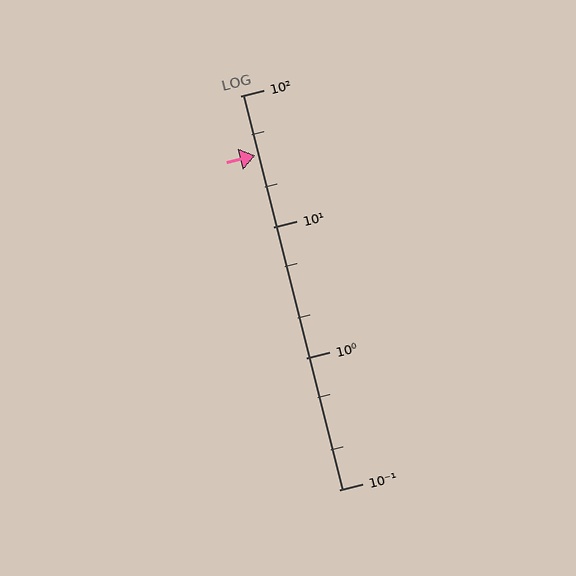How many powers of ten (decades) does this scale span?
The scale spans 3 decades, from 0.1 to 100.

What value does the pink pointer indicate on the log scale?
The pointer indicates approximately 35.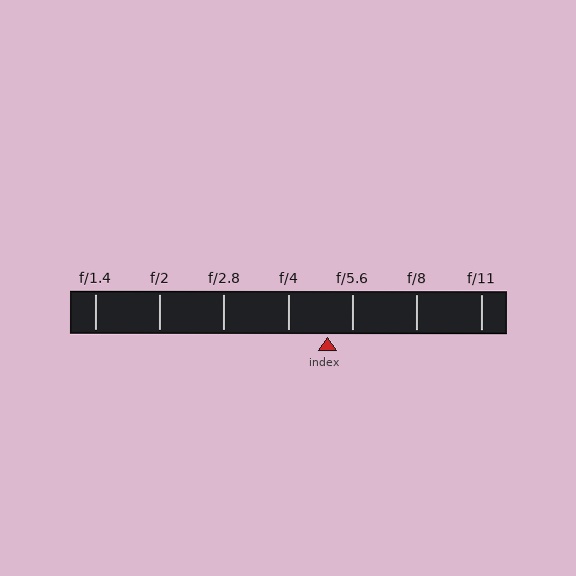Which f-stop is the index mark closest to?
The index mark is closest to f/5.6.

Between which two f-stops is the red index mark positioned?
The index mark is between f/4 and f/5.6.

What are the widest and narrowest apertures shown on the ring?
The widest aperture shown is f/1.4 and the narrowest is f/11.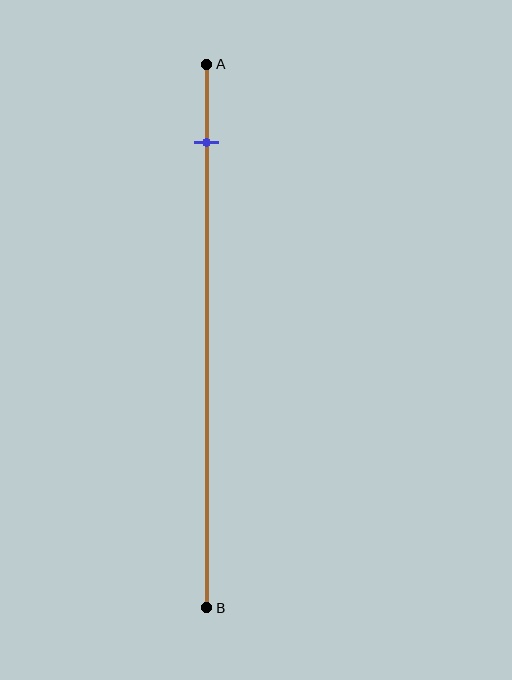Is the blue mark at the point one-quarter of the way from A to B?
No, the mark is at about 15% from A, not at the 25% one-quarter point.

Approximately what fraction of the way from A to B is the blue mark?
The blue mark is approximately 15% of the way from A to B.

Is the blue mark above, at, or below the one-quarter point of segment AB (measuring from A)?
The blue mark is above the one-quarter point of segment AB.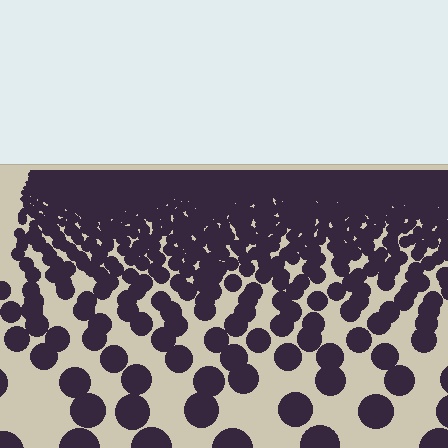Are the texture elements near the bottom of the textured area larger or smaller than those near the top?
Larger. Near the bottom, elements are closer to the viewer and appear at a bigger on-screen size.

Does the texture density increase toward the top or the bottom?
Density increases toward the top.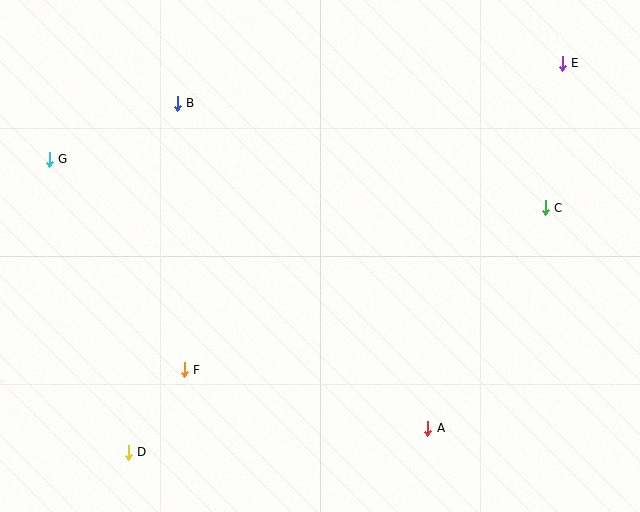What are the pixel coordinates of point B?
Point B is at (177, 103).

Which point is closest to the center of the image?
Point F at (184, 370) is closest to the center.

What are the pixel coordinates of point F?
Point F is at (184, 370).